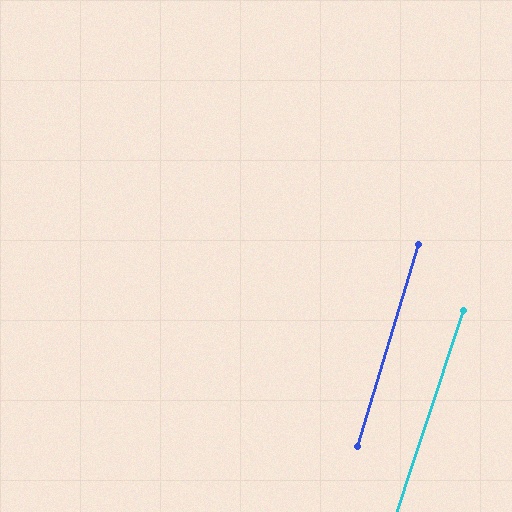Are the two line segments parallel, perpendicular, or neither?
Parallel — their directions differ by only 1.7°.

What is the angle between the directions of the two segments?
Approximately 2 degrees.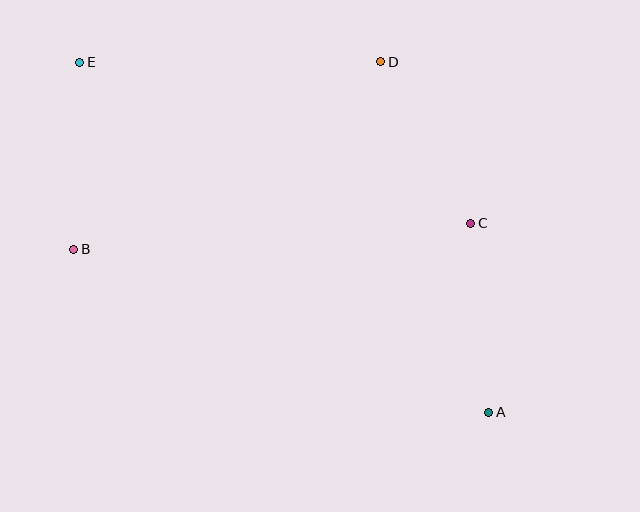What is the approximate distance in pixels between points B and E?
The distance between B and E is approximately 187 pixels.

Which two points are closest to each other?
Points C and D are closest to each other.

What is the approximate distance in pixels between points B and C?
The distance between B and C is approximately 398 pixels.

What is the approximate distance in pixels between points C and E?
The distance between C and E is approximately 423 pixels.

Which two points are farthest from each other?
Points A and E are farthest from each other.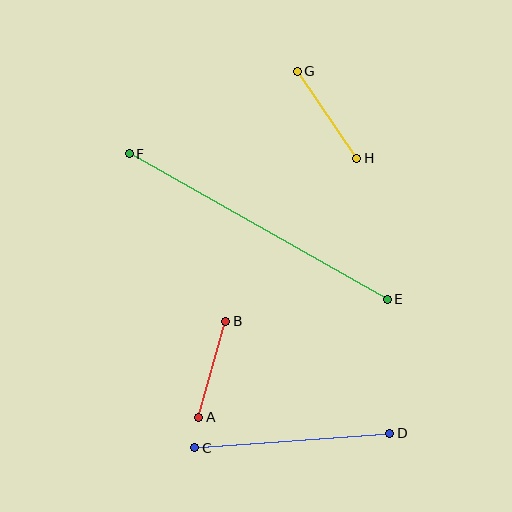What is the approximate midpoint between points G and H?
The midpoint is at approximately (327, 115) pixels.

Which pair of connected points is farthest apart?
Points E and F are farthest apart.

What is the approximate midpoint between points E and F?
The midpoint is at approximately (258, 226) pixels.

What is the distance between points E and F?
The distance is approximately 296 pixels.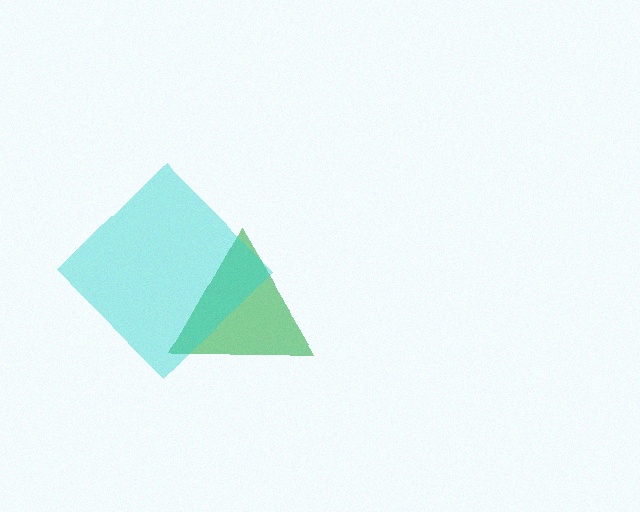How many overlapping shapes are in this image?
There are 2 overlapping shapes in the image.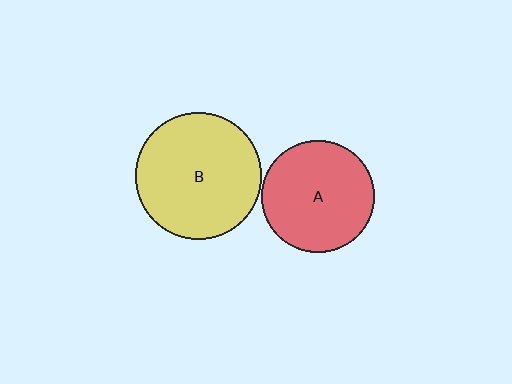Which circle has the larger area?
Circle B (yellow).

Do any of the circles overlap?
No, none of the circles overlap.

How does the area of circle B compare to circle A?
Approximately 1.2 times.